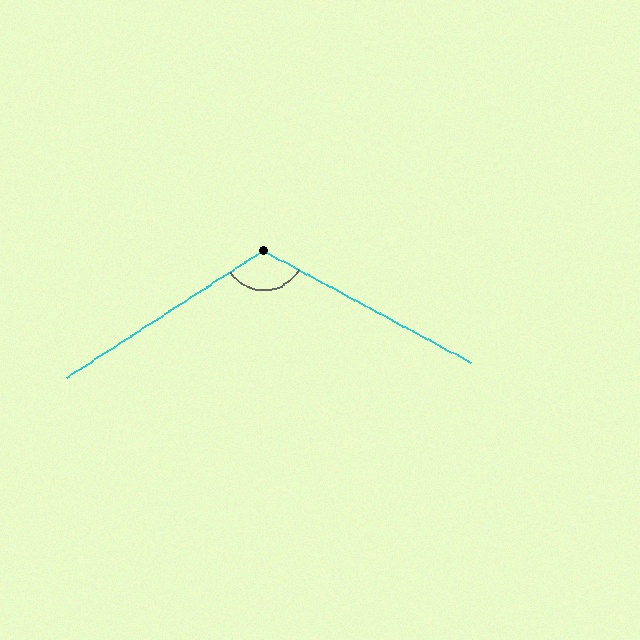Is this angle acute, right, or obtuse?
It is obtuse.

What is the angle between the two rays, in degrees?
Approximately 119 degrees.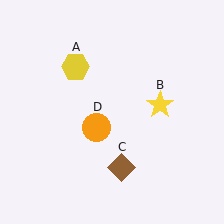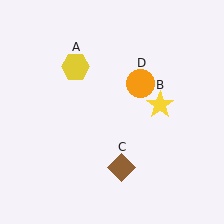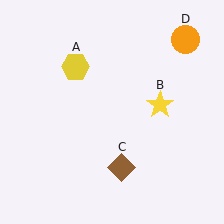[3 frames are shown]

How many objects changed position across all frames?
1 object changed position: orange circle (object D).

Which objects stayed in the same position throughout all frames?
Yellow hexagon (object A) and yellow star (object B) and brown diamond (object C) remained stationary.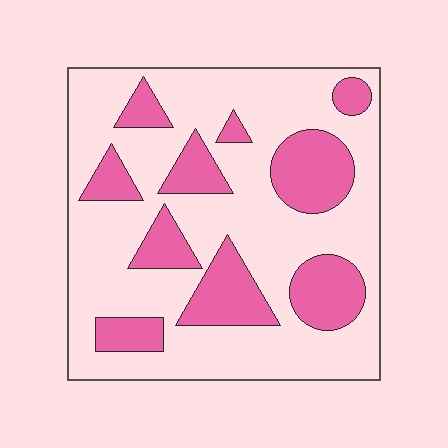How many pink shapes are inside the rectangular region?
10.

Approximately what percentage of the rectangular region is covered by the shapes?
Approximately 30%.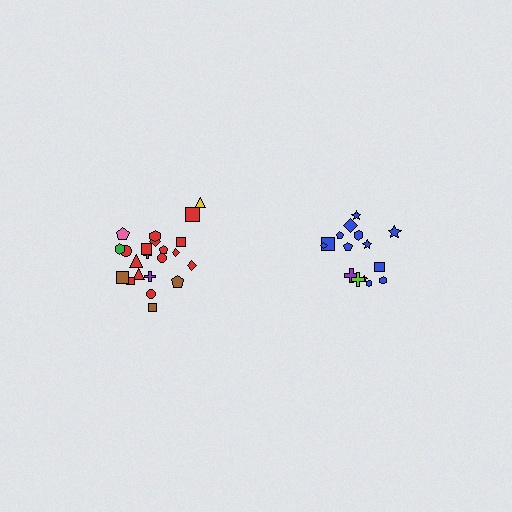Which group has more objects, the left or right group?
The left group.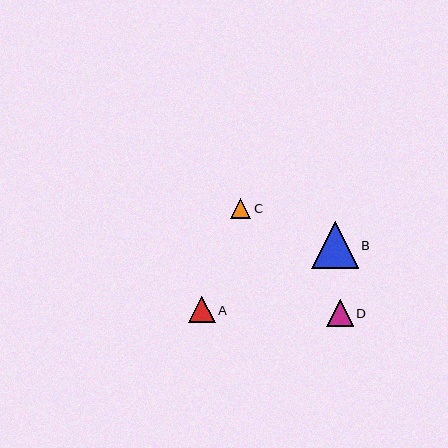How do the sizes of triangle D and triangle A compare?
Triangle D and triangle A are approximately the same size.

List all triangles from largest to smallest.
From largest to smallest: B, D, A, C.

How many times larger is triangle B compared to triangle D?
Triangle B is approximately 1.7 times the size of triangle D.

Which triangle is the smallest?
Triangle C is the smallest with a size of approximately 20 pixels.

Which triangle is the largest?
Triangle B is the largest with a size of approximately 46 pixels.